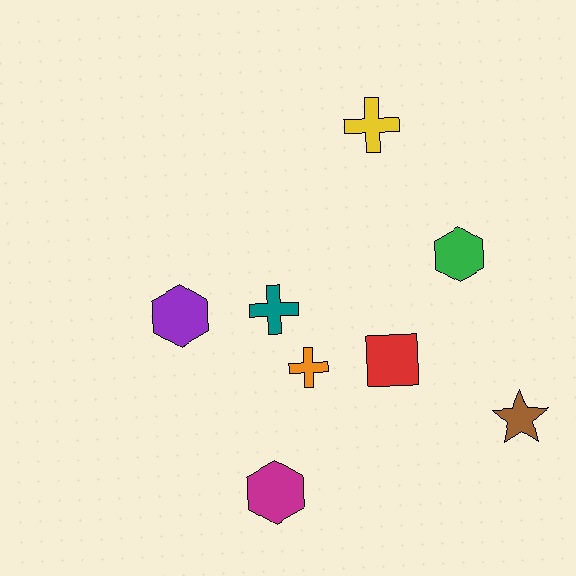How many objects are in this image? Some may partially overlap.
There are 8 objects.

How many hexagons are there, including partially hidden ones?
There are 3 hexagons.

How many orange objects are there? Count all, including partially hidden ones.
There is 1 orange object.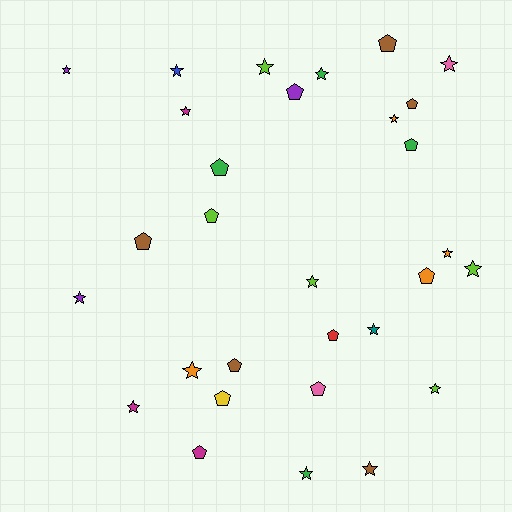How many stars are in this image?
There are 17 stars.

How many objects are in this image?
There are 30 objects.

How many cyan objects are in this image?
There are no cyan objects.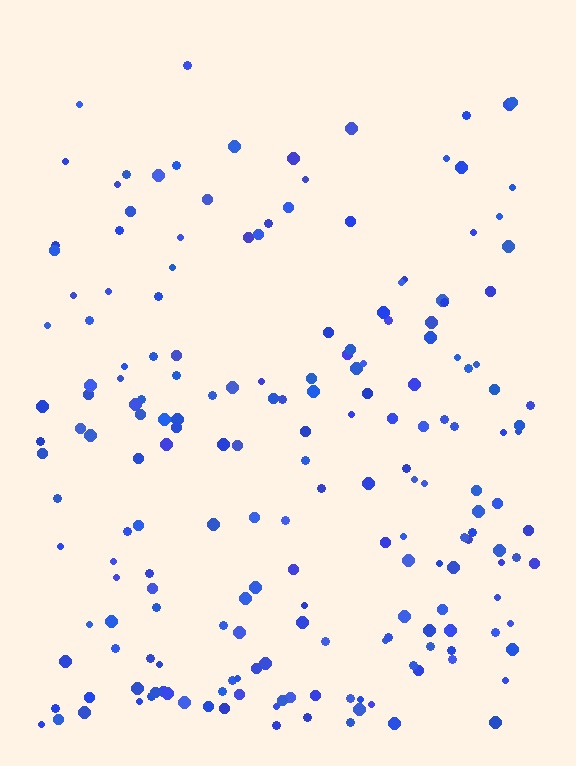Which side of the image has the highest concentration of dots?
The bottom.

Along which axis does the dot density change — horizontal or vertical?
Vertical.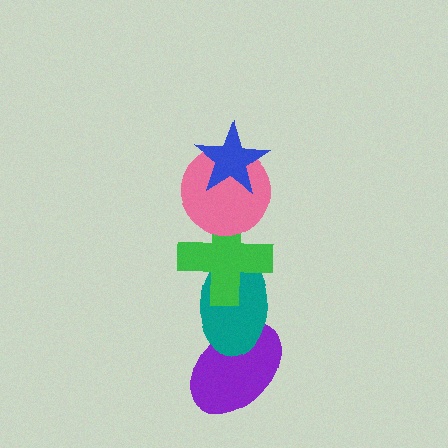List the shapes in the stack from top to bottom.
From top to bottom: the blue star, the pink circle, the green cross, the teal ellipse, the purple ellipse.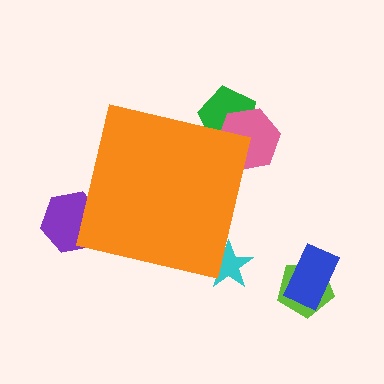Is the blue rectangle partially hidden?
No, the blue rectangle is fully visible.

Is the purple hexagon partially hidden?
Yes, the purple hexagon is partially hidden behind the orange square.